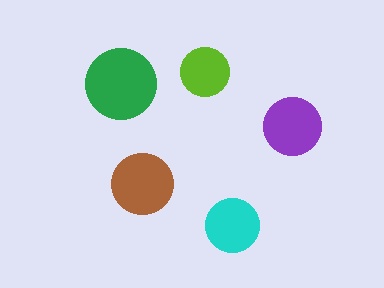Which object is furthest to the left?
The green circle is leftmost.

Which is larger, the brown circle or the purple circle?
The brown one.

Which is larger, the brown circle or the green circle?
The green one.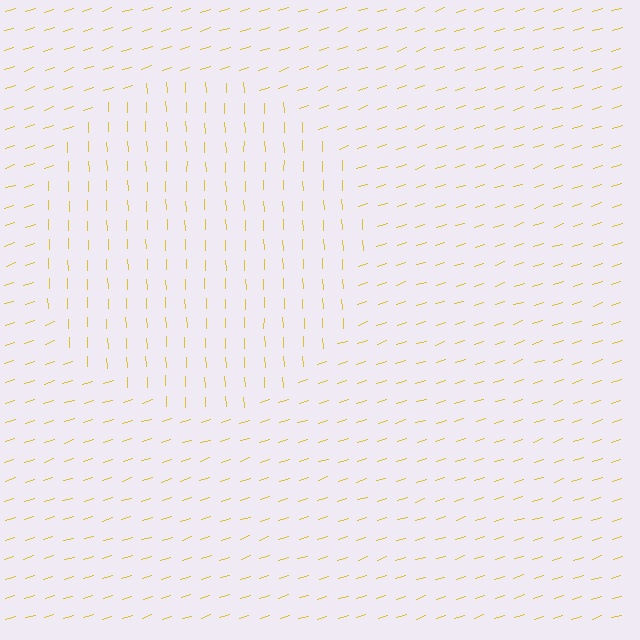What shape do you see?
I see a circle.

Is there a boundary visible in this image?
Yes, there is a texture boundary formed by a change in line orientation.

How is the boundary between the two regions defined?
The boundary is defined purely by a change in line orientation (approximately 74 degrees difference). All lines are the same color and thickness.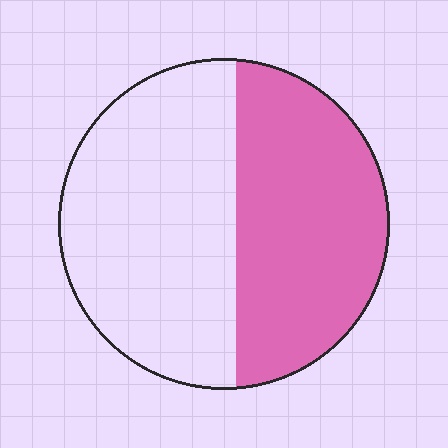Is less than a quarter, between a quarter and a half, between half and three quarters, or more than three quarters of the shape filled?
Between a quarter and a half.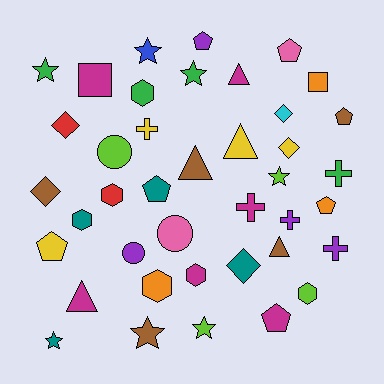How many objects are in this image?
There are 40 objects.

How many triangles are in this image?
There are 5 triangles.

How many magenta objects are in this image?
There are 6 magenta objects.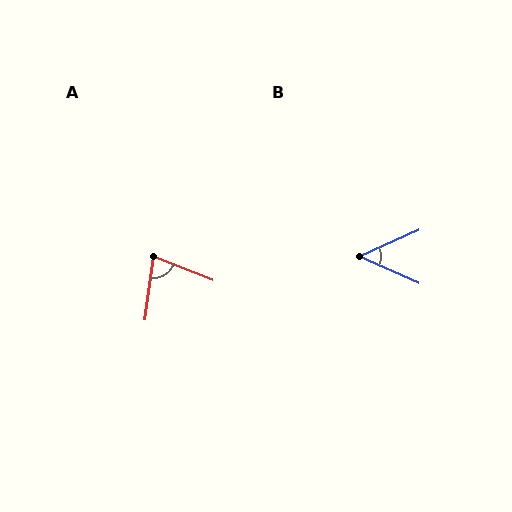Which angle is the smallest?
B, at approximately 49 degrees.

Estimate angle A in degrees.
Approximately 76 degrees.